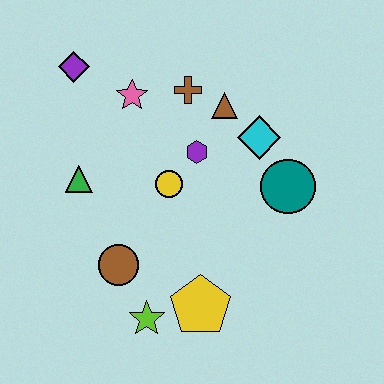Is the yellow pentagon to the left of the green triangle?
No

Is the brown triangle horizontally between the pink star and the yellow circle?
No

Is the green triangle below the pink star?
Yes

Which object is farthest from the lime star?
The purple diamond is farthest from the lime star.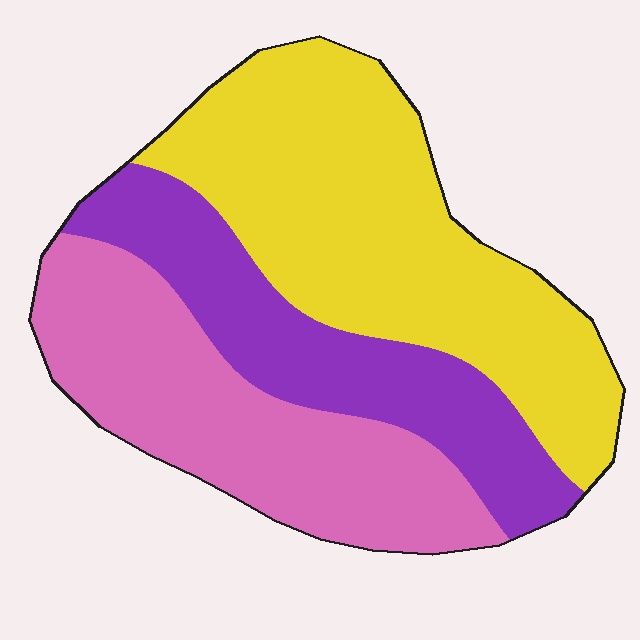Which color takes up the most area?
Yellow, at roughly 45%.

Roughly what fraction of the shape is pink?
Pink covers roughly 30% of the shape.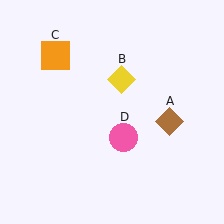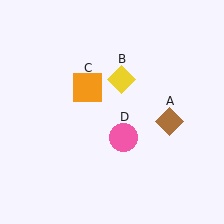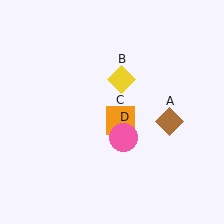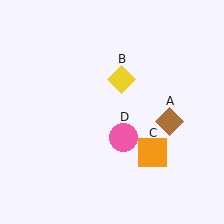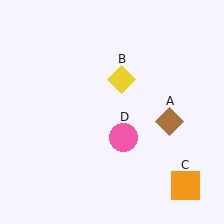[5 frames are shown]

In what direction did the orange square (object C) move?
The orange square (object C) moved down and to the right.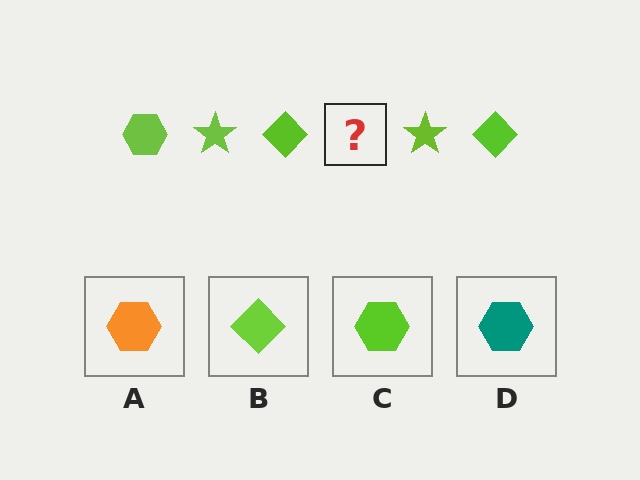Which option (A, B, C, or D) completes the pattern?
C.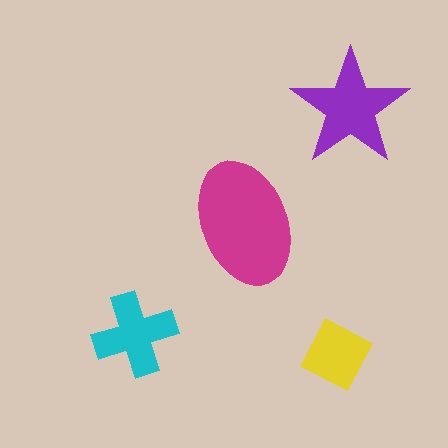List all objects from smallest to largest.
The yellow square, the cyan cross, the purple star, the magenta ellipse.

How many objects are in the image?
There are 4 objects in the image.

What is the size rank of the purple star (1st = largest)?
2nd.